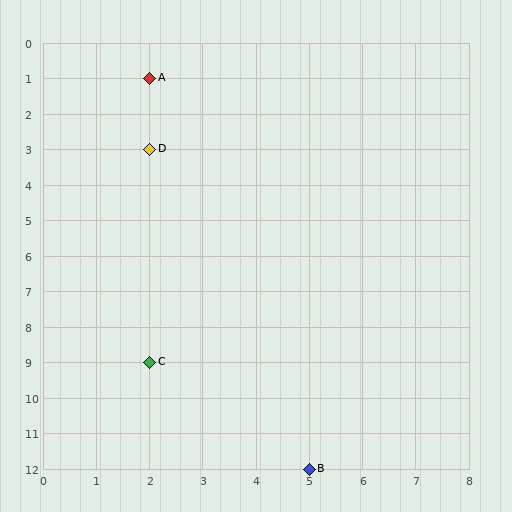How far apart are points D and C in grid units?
Points D and C are 6 rows apart.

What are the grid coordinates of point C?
Point C is at grid coordinates (2, 9).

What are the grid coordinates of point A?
Point A is at grid coordinates (2, 1).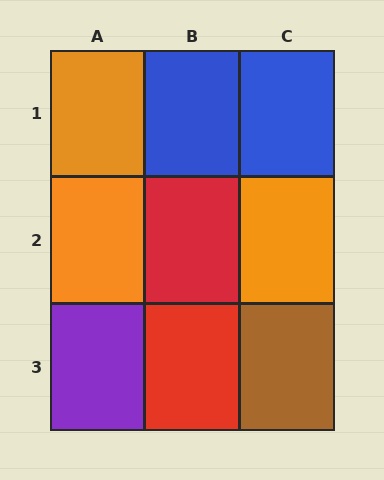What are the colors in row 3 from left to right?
Purple, red, brown.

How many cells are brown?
1 cell is brown.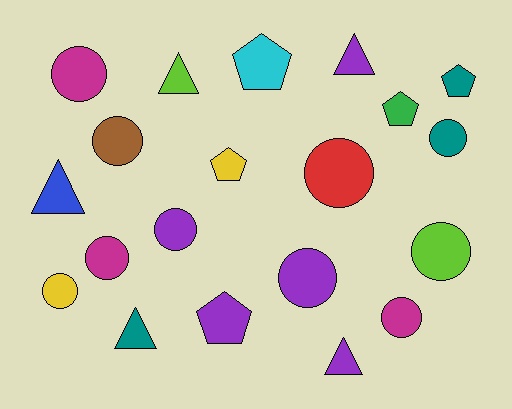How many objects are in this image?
There are 20 objects.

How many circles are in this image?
There are 10 circles.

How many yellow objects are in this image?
There are 2 yellow objects.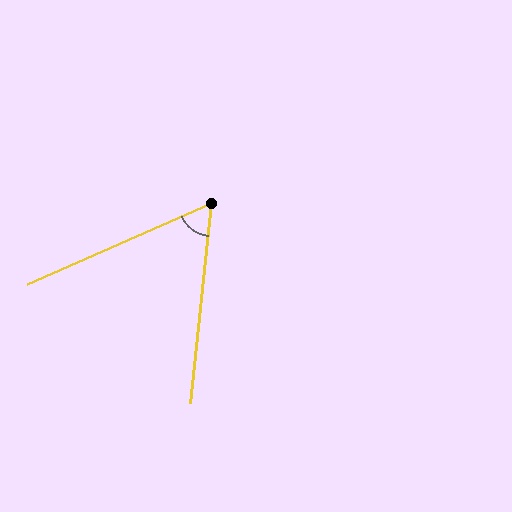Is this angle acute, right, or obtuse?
It is acute.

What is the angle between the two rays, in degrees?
Approximately 60 degrees.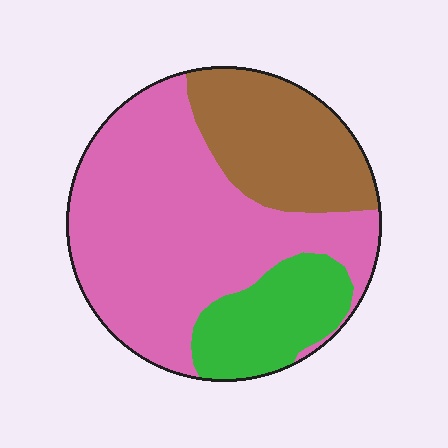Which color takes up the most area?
Pink, at roughly 60%.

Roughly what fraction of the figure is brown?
Brown takes up about one quarter (1/4) of the figure.